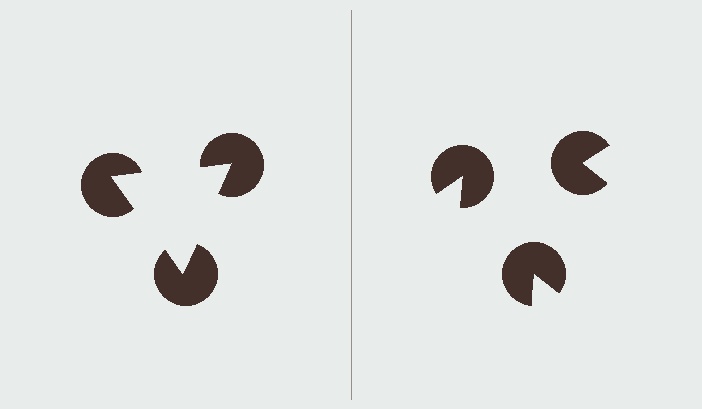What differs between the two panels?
The pac-man discs are positioned identically on both sides; only the wedge orientations differ. On the left they align to a triangle; on the right they are misaligned.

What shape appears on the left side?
An illusory triangle.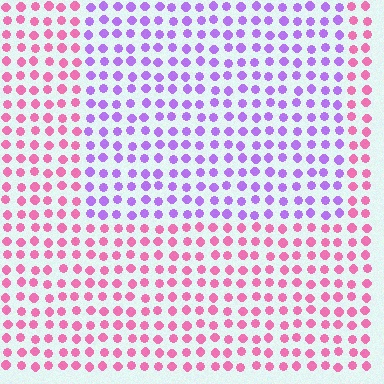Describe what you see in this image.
The image is filled with small pink elements in a uniform arrangement. A rectangle-shaped region is visible where the elements are tinted to a slightly different hue, forming a subtle color boundary.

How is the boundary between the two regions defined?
The boundary is defined purely by a slight shift in hue (about 56 degrees). Spacing, size, and orientation are identical on both sides.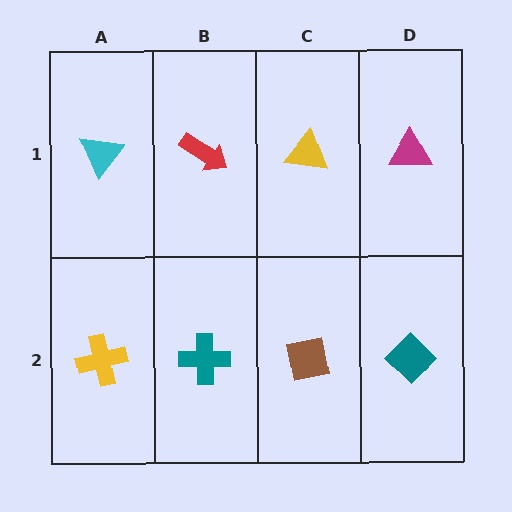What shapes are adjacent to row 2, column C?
A yellow triangle (row 1, column C), a teal cross (row 2, column B), a teal diamond (row 2, column D).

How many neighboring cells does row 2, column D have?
2.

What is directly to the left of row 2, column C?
A teal cross.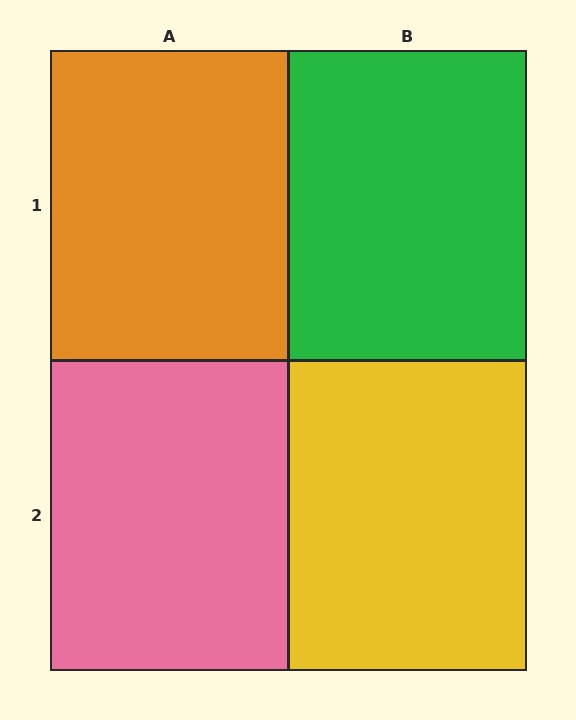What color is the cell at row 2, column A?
Pink.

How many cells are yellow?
1 cell is yellow.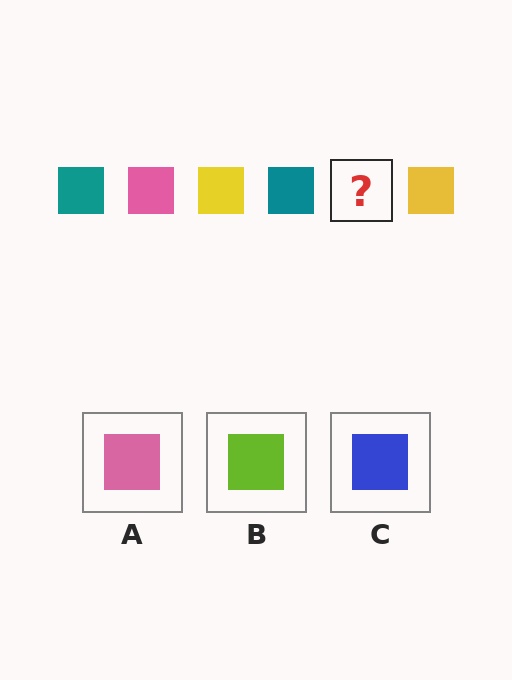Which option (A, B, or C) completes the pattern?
A.